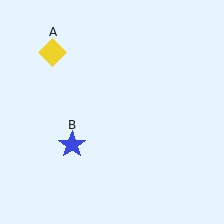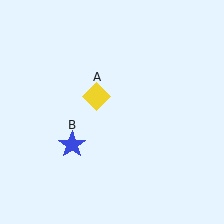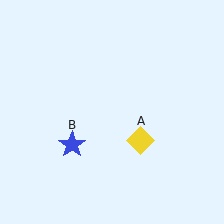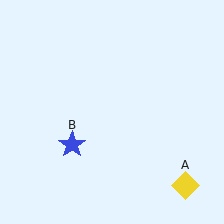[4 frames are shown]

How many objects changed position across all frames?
1 object changed position: yellow diamond (object A).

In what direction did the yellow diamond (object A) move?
The yellow diamond (object A) moved down and to the right.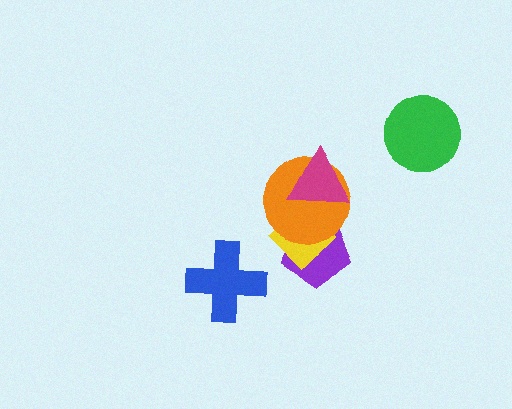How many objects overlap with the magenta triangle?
2 objects overlap with the magenta triangle.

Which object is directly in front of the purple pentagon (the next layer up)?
The yellow diamond is directly in front of the purple pentagon.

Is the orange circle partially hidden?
Yes, it is partially covered by another shape.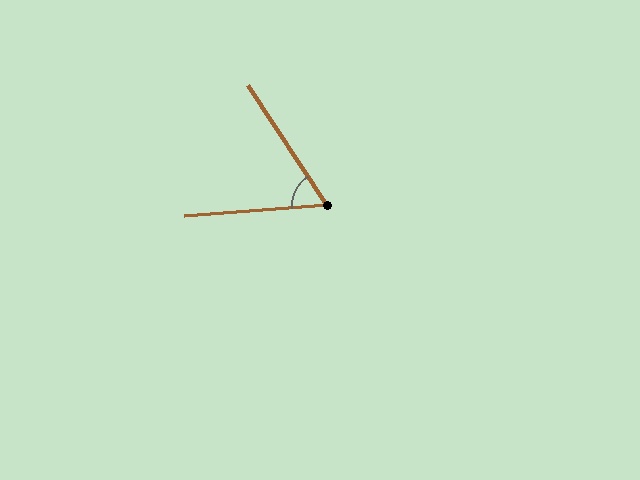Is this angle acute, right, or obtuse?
It is acute.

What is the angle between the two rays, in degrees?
Approximately 61 degrees.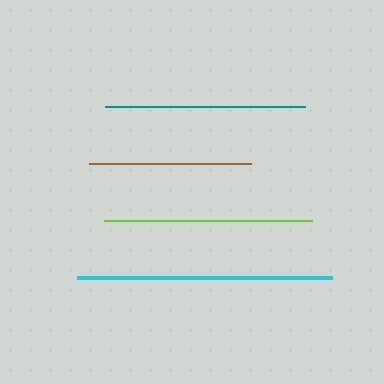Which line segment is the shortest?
The brown line is the shortest at approximately 162 pixels.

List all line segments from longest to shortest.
From longest to shortest: cyan, lime, teal, brown.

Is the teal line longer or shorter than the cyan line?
The cyan line is longer than the teal line.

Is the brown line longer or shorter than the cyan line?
The cyan line is longer than the brown line.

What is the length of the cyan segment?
The cyan segment is approximately 254 pixels long.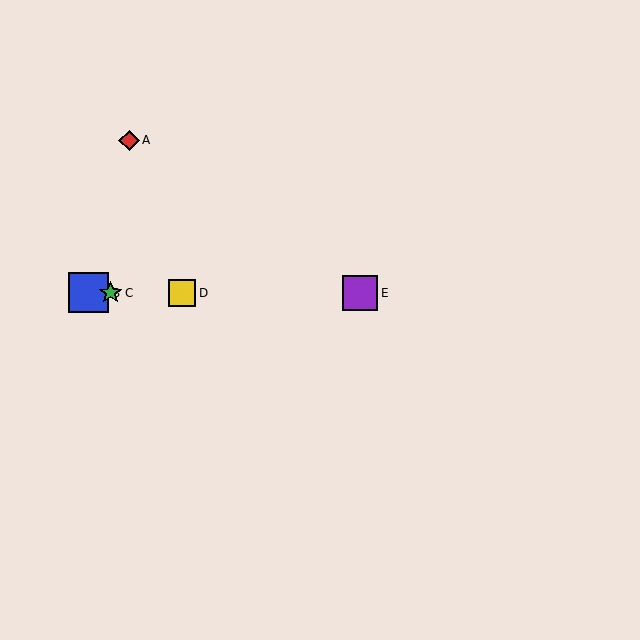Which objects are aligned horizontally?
Objects B, C, D, E are aligned horizontally.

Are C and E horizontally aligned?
Yes, both are at y≈293.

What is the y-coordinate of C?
Object C is at y≈293.